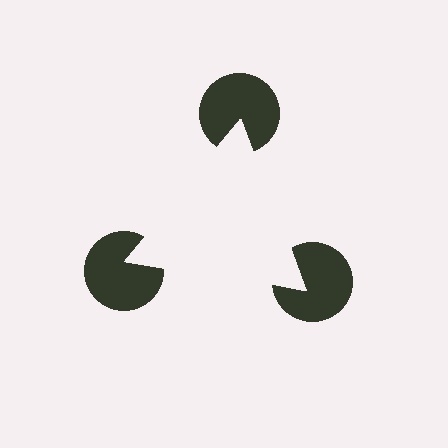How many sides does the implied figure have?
3 sides.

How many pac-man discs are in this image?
There are 3 — one at each vertex of the illusory triangle.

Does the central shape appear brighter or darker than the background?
It typically appears slightly brighter than the background, even though no actual brightness change is drawn.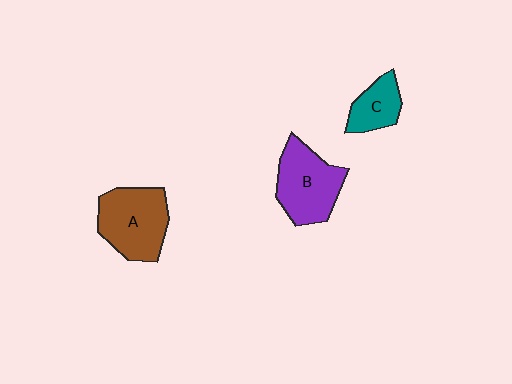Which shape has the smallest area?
Shape C (teal).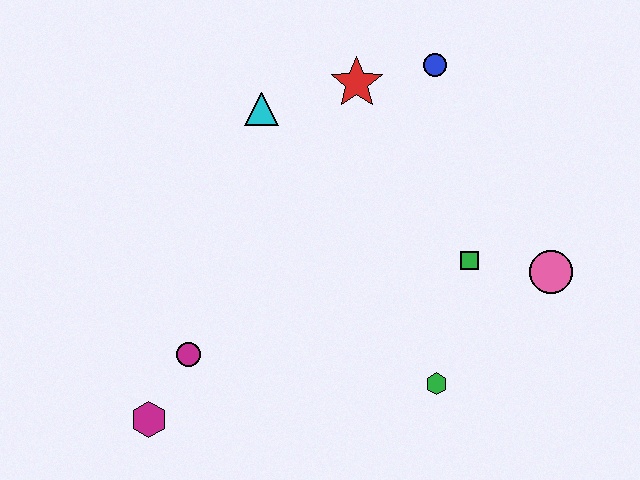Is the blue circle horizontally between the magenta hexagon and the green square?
Yes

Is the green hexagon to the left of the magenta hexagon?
No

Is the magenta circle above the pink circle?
No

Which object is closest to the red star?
The blue circle is closest to the red star.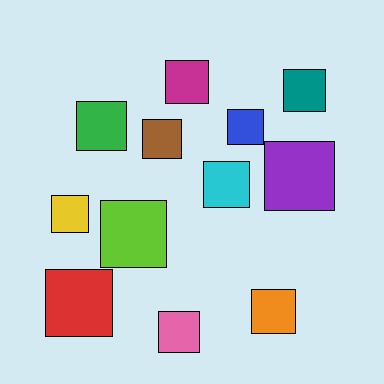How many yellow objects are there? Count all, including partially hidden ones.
There is 1 yellow object.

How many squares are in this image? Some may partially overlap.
There are 12 squares.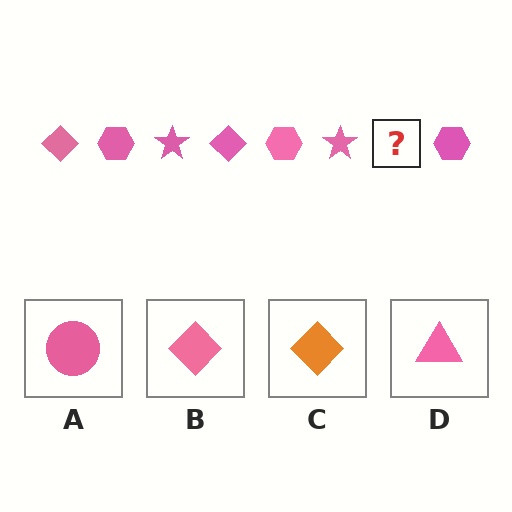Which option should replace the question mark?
Option B.